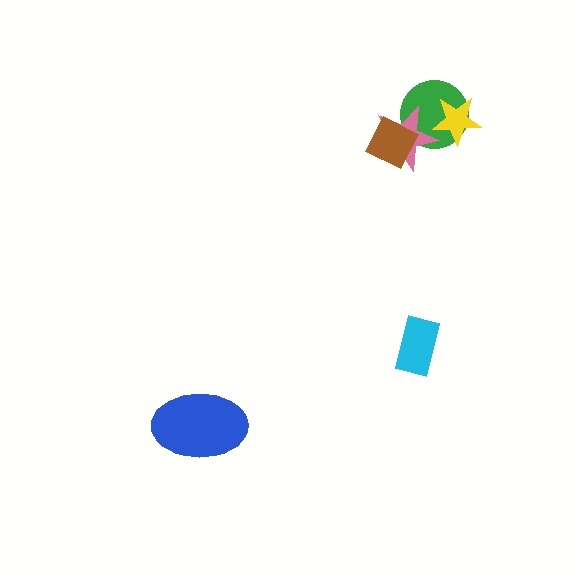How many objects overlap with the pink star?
2 objects overlap with the pink star.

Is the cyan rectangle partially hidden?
No, no other shape covers it.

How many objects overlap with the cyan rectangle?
0 objects overlap with the cyan rectangle.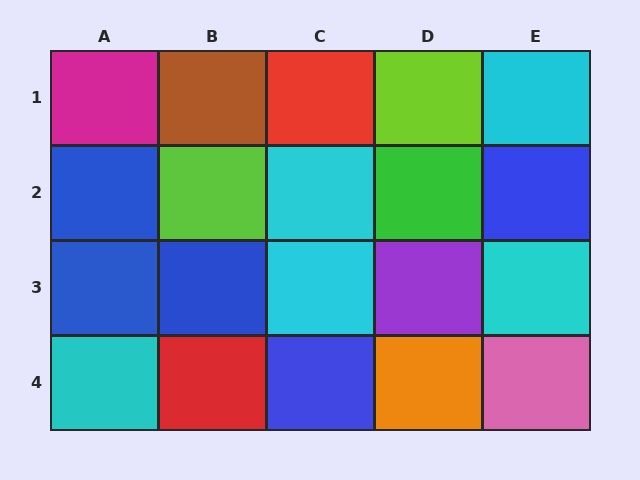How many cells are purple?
1 cell is purple.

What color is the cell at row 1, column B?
Brown.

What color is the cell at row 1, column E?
Cyan.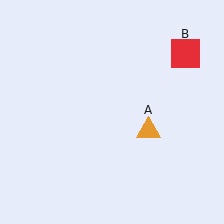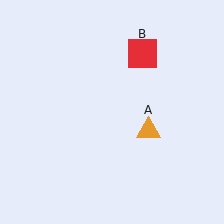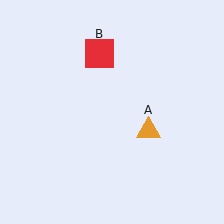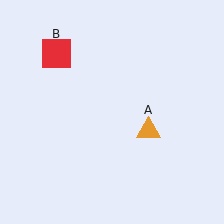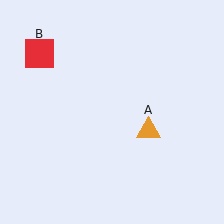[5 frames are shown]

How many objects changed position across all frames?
1 object changed position: red square (object B).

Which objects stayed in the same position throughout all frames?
Orange triangle (object A) remained stationary.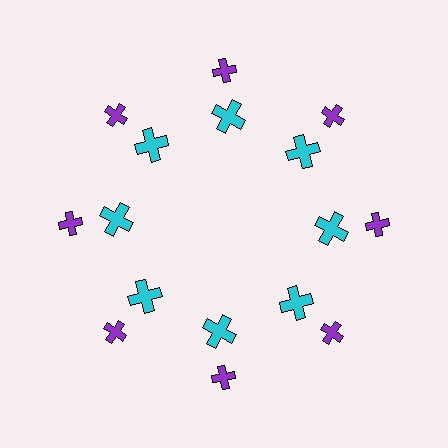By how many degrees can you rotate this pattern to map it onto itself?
The pattern maps onto itself every 45 degrees of rotation.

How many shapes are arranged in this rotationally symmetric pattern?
There are 16 shapes, arranged in 8 groups of 2.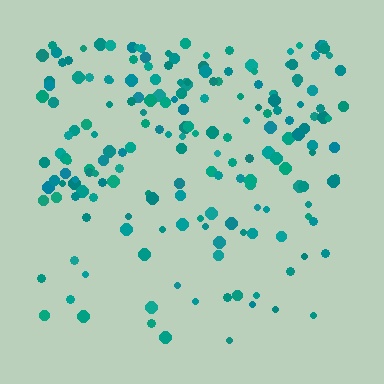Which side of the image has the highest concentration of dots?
The top.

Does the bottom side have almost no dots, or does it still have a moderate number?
Still a moderate number, just noticeably fewer than the top.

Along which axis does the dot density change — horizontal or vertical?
Vertical.